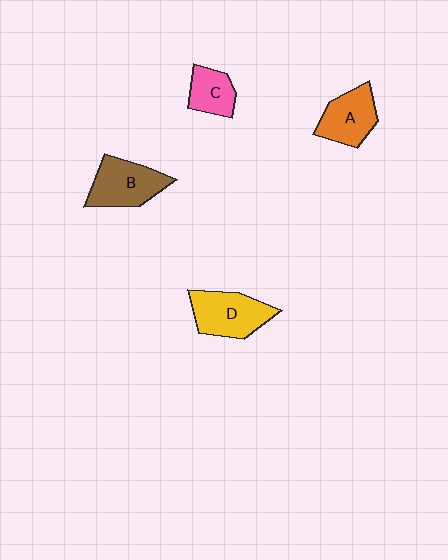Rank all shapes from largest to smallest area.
From largest to smallest: D (yellow), B (brown), A (orange), C (pink).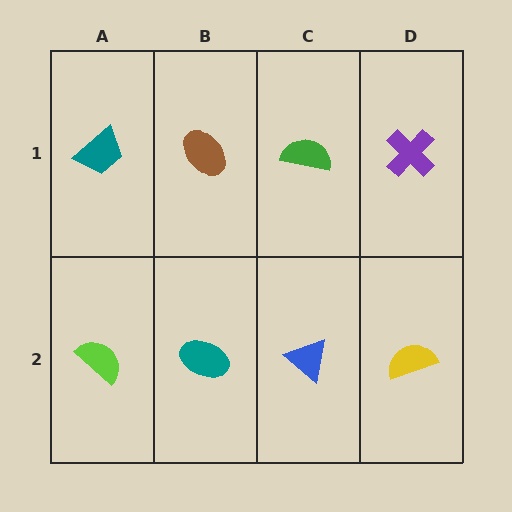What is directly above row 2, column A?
A teal trapezoid.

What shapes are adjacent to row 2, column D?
A purple cross (row 1, column D), a blue triangle (row 2, column C).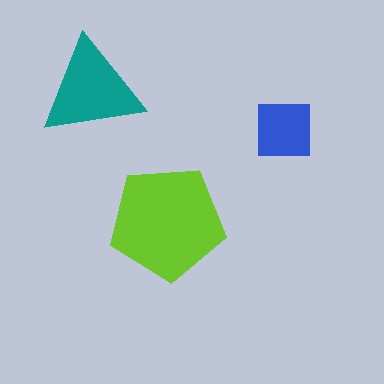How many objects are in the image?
There are 3 objects in the image.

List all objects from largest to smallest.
The lime pentagon, the teal triangle, the blue square.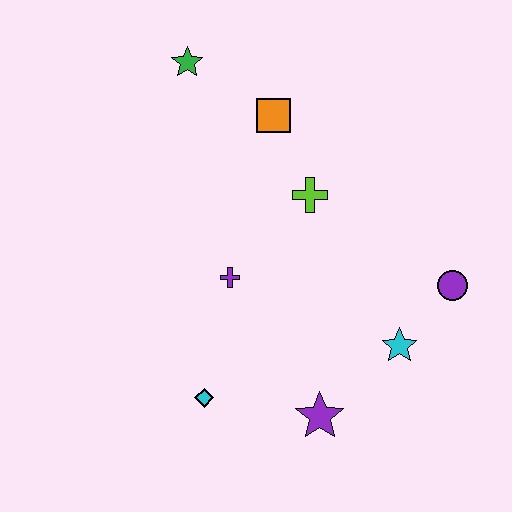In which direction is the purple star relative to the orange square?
The purple star is below the orange square.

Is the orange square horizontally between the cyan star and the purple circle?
No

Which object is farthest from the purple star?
The green star is farthest from the purple star.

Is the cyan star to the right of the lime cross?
Yes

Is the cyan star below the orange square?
Yes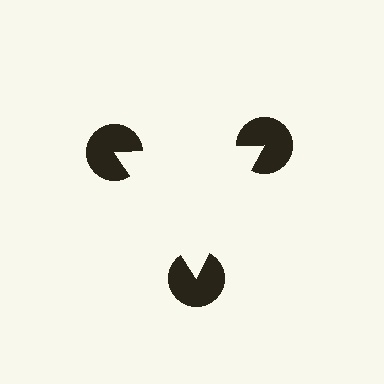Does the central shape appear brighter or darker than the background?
It typically appears slightly brighter than the background, even though no actual brightness change is drawn.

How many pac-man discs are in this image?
There are 3 — one at each vertex of the illusory triangle.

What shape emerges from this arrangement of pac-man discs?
An illusory triangle — its edges are inferred from the aligned wedge cuts in the pac-man discs, not physically drawn.